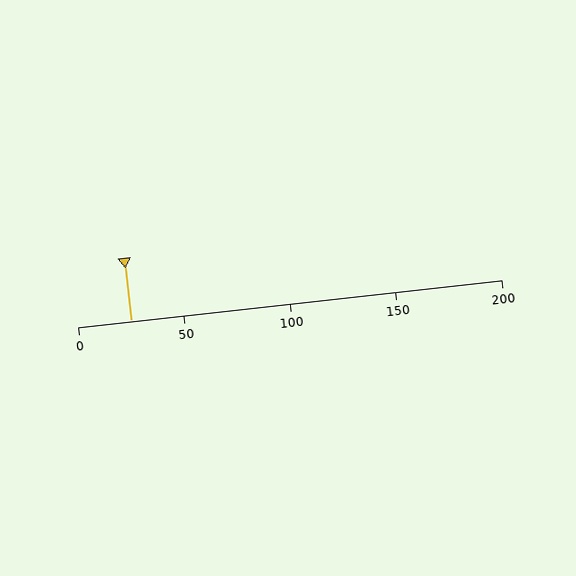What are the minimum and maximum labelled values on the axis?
The axis runs from 0 to 200.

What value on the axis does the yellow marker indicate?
The marker indicates approximately 25.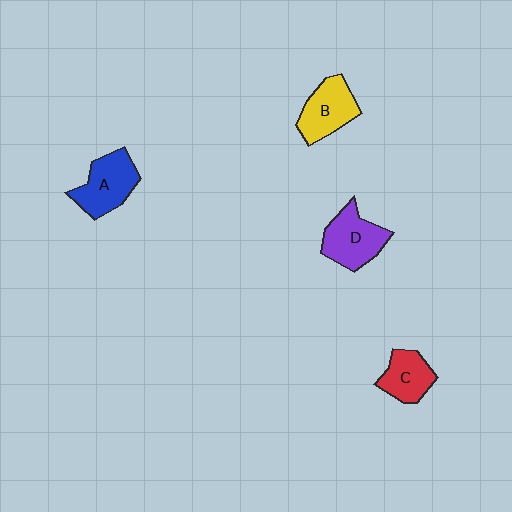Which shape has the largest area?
Shape A (blue).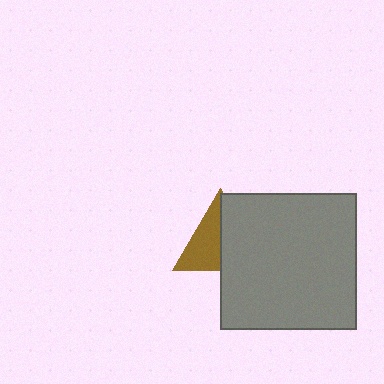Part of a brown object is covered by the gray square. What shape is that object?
It is a triangle.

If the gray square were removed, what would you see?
You would see the complete brown triangle.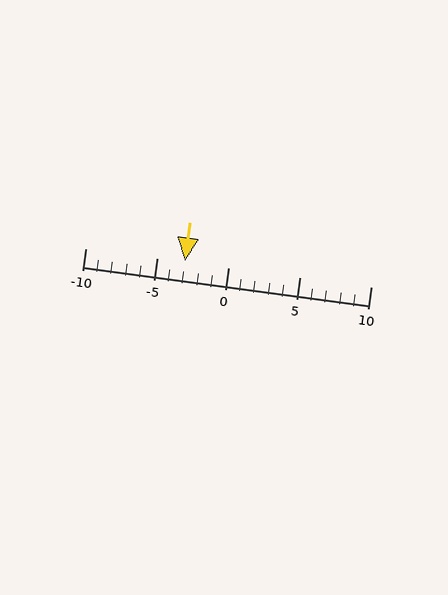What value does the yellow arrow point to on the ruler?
The yellow arrow points to approximately -3.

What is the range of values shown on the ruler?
The ruler shows values from -10 to 10.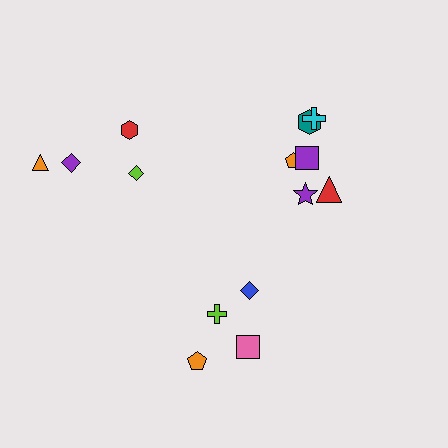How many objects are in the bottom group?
There are 4 objects.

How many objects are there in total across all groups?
There are 14 objects.